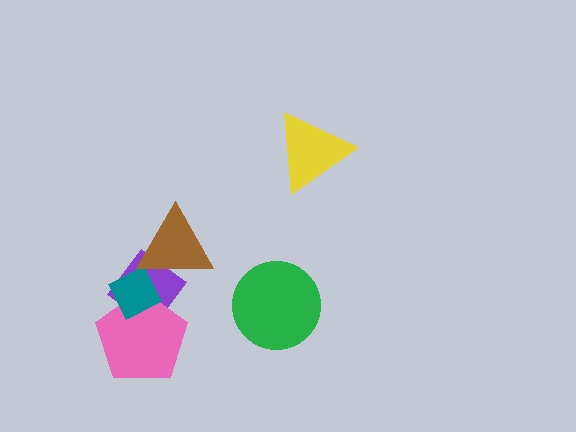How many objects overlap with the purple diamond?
3 objects overlap with the purple diamond.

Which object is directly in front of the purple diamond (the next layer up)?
The pink pentagon is directly in front of the purple diamond.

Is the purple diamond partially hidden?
Yes, it is partially covered by another shape.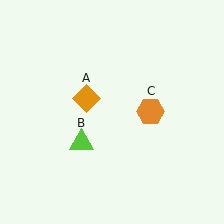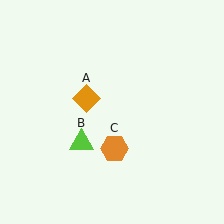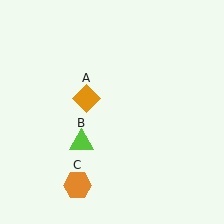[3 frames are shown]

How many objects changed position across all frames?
1 object changed position: orange hexagon (object C).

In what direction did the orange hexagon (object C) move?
The orange hexagon (object C) moved down and to the left.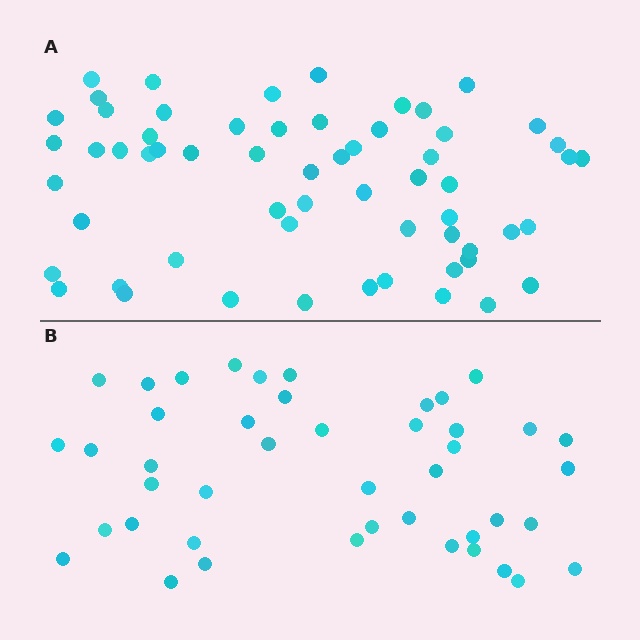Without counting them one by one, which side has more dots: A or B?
Region A (the top region) has more dots.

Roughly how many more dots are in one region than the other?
Region A has approximately 15 more dots than region B.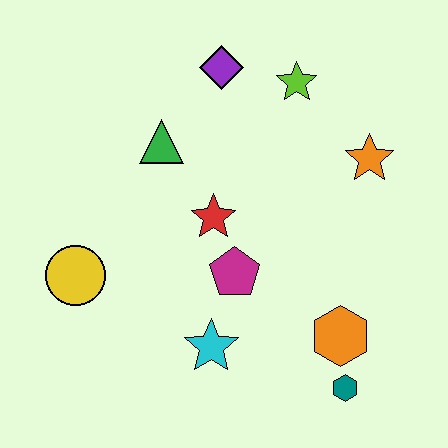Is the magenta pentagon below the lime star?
Yes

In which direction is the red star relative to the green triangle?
The red star is below the green triangle.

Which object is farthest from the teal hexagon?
The purple diamond is farthest from the teal hexagon.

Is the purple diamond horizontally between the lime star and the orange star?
No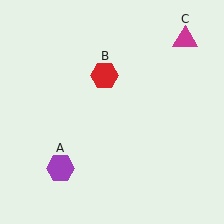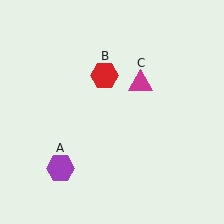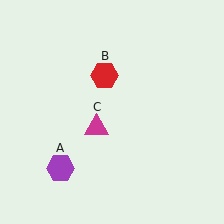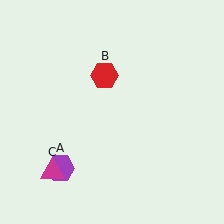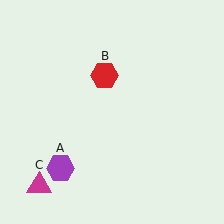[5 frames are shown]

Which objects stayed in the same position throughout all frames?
Purple hexagon (object A) and red hexagon (object B) remained stationary.